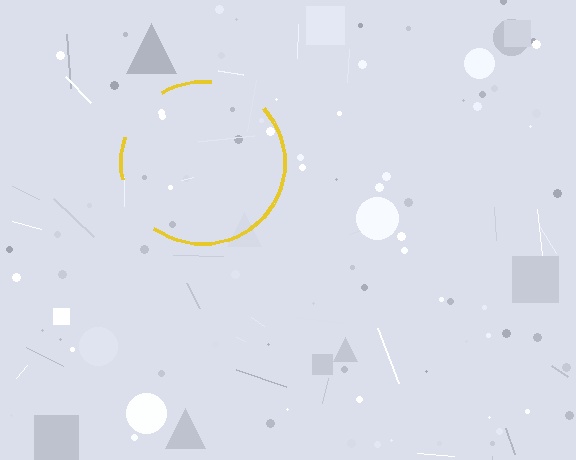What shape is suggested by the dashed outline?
The dashed outline suggests a circle.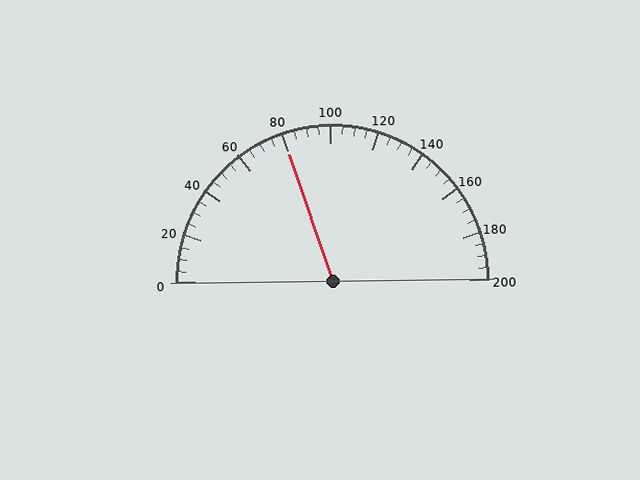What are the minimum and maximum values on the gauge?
The gauge ranges from 0 to 200.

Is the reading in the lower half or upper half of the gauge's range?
The reading is in the lower half of the range (0 to 200).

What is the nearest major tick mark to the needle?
The nearest major tick mark is 80.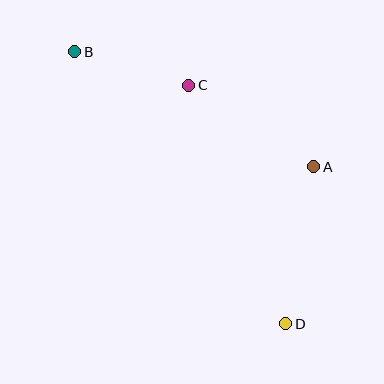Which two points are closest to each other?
Points B and C are closest to each other.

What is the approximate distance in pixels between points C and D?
The distance between C and D is approximately 257 pixels.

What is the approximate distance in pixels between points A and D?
The distance between A and D is approximately 159 pixels.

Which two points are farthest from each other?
Points B and D are farthest from each other.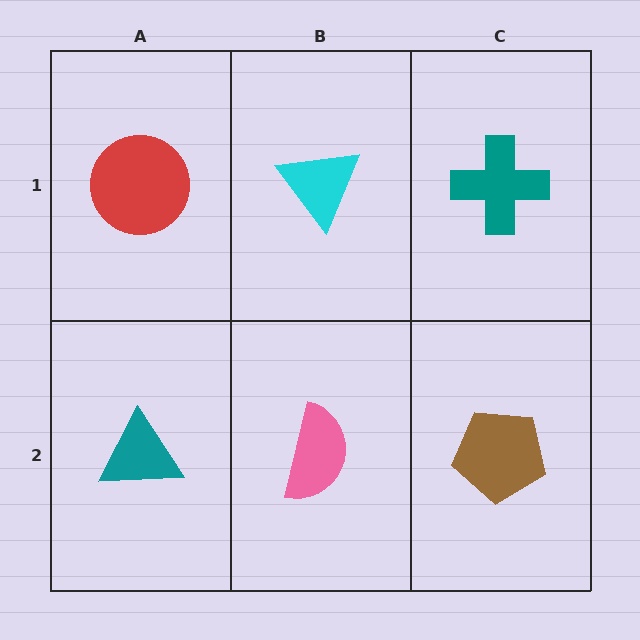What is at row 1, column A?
A red circle.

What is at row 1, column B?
A cyan triangle.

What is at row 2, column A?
A teal triangle.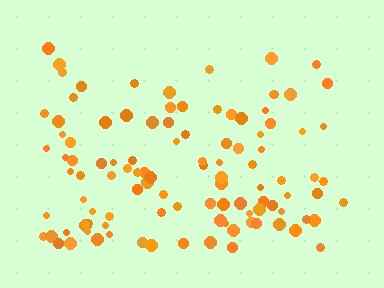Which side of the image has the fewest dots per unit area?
The top.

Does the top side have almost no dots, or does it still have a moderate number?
Still a moderate number, just noticeably fewer than the bottom.